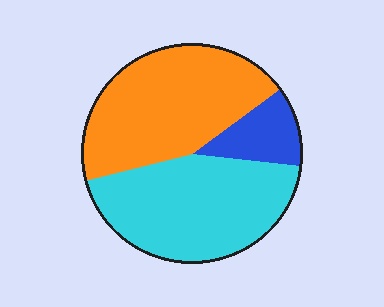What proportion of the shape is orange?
Orange covers roughly 45% of the shape.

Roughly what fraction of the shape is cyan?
Cyan covers roughly 45% of the shape.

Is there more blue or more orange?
Orange.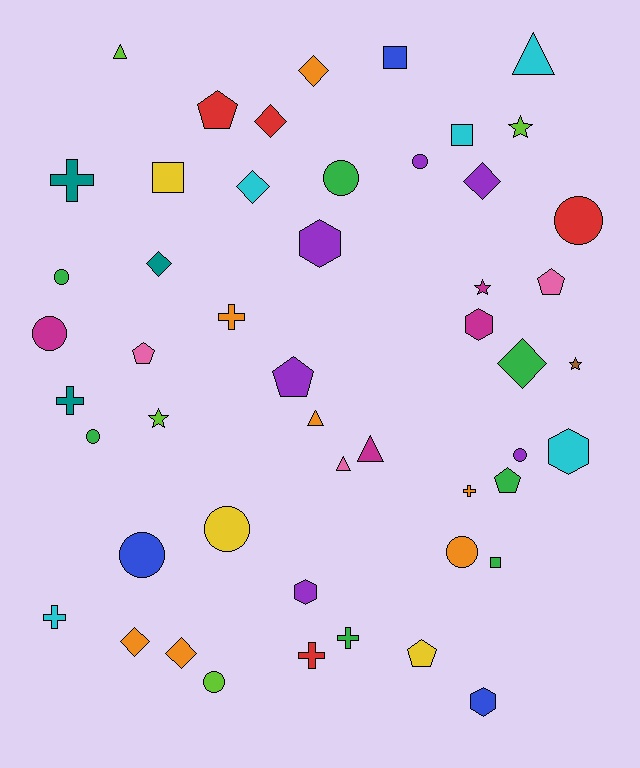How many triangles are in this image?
There are 5 triangles.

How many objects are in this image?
There are 50 objects.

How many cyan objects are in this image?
There are 5 cyan objects.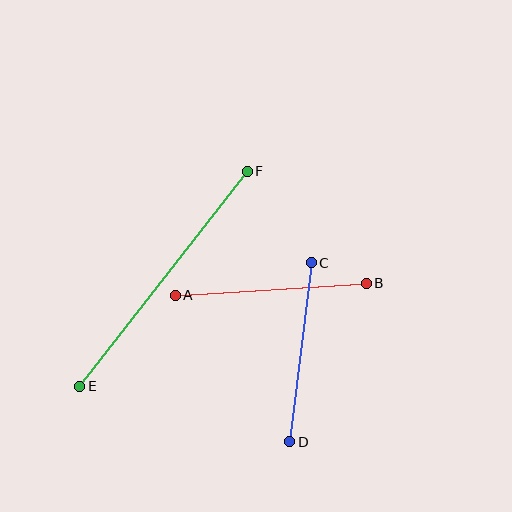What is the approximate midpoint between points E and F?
The midpoint is at approximately (164, 279) pixels.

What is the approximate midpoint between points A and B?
The midpoint is at approximately (271, 289) pixels.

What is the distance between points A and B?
The distance is approximately 191 pixels.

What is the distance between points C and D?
The distance is approximately 180 pixels.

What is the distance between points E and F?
The distance is approximately 272 pixels.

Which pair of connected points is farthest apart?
Points E and F are farthest apart.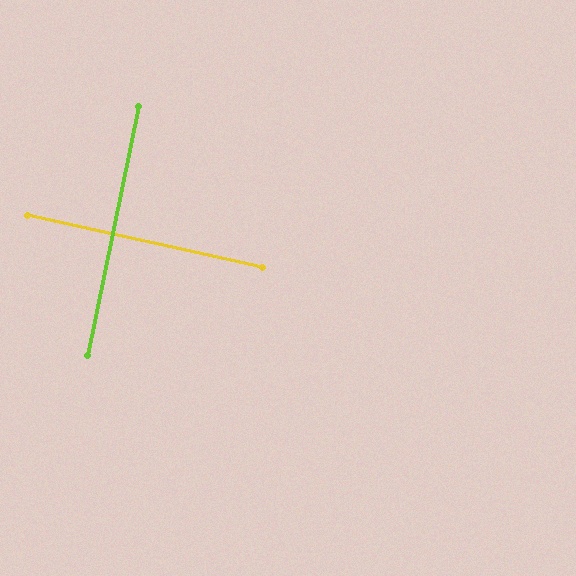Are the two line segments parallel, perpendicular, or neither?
Perpendicular — they meet at approximately 89°.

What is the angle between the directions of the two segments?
Approximately 89 degrees.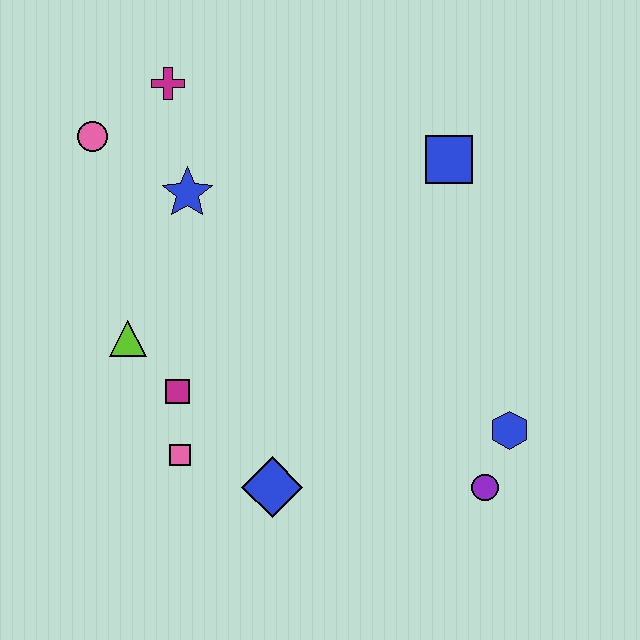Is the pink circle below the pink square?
No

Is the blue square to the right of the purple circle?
No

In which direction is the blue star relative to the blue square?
The blue star is to the left of the blue square.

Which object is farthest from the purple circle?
The pink circle is farthest from the purple circle.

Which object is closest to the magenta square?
The pink square is closest to the magenta square.